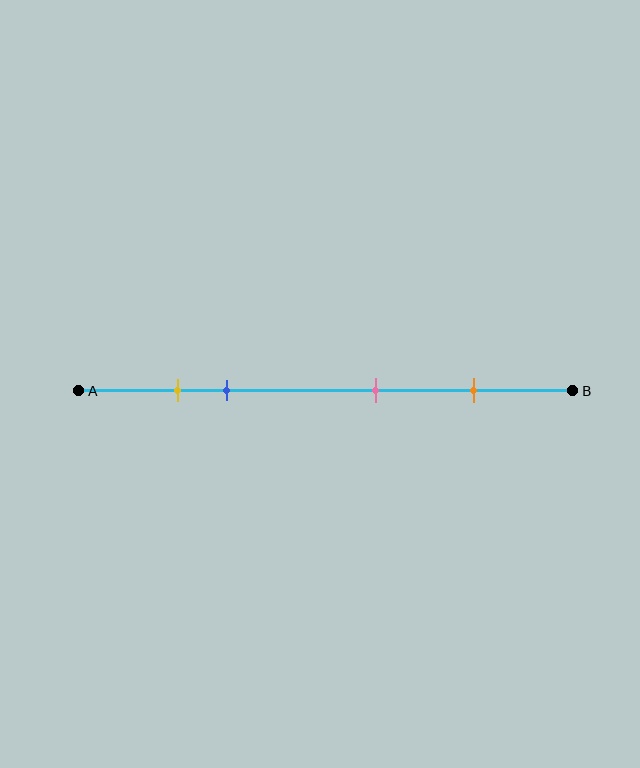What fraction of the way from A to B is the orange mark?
The orange mark is approximately 80% (0.8) of the way from A to B.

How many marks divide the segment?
There are 4 marks dividing the segment.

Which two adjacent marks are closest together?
The yellow and blue marks are the closest adjacent pair.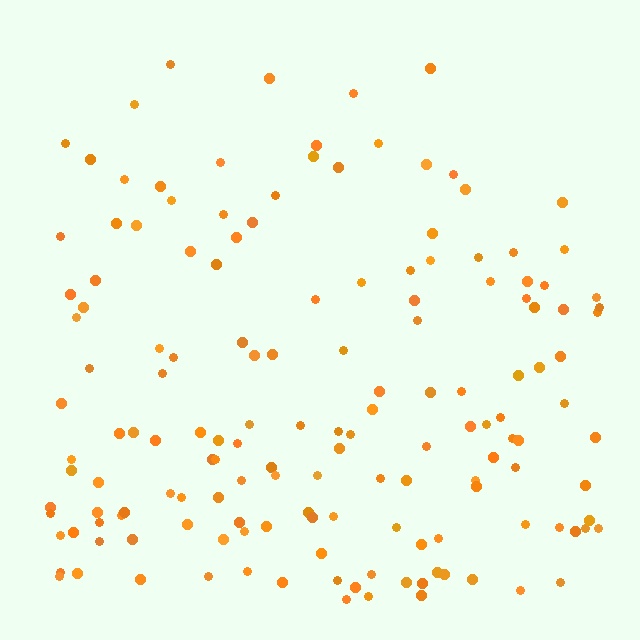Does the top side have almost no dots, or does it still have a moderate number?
Still a moderate number, just noticeably fewer than the bottom.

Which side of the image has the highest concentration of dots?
The bottom.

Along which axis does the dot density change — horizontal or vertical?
Vertical.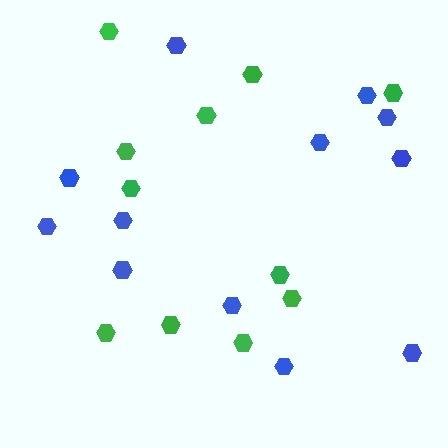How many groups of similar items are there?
There are 2 groups: one group of blue hexagons (12) and one group of green hexagons (11).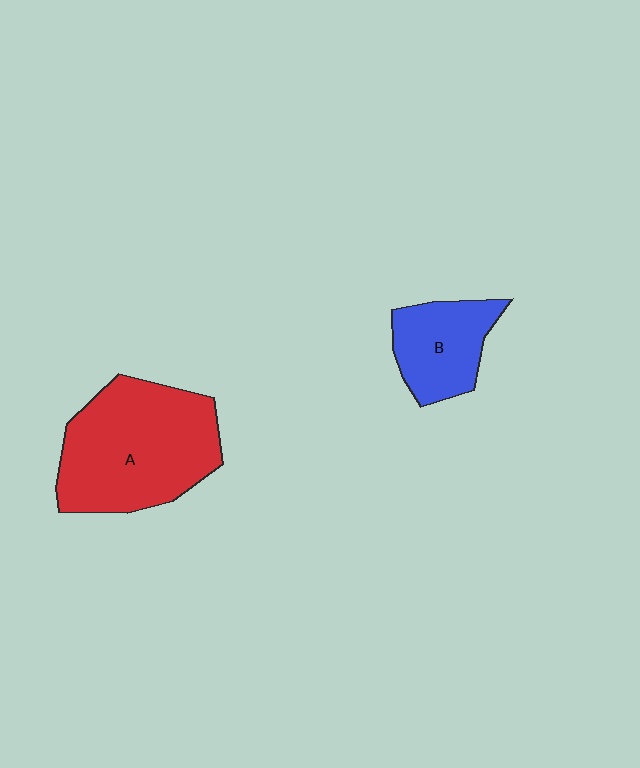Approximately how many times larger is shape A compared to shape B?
Approximately 2.1 times.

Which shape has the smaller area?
Shape B (blue).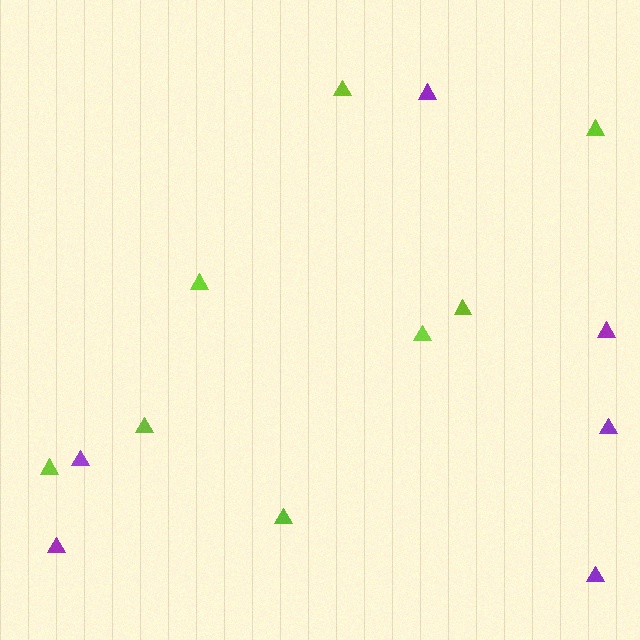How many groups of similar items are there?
There are 2 groups: one group of lime triangles (8) and one group of purple triangles (6).